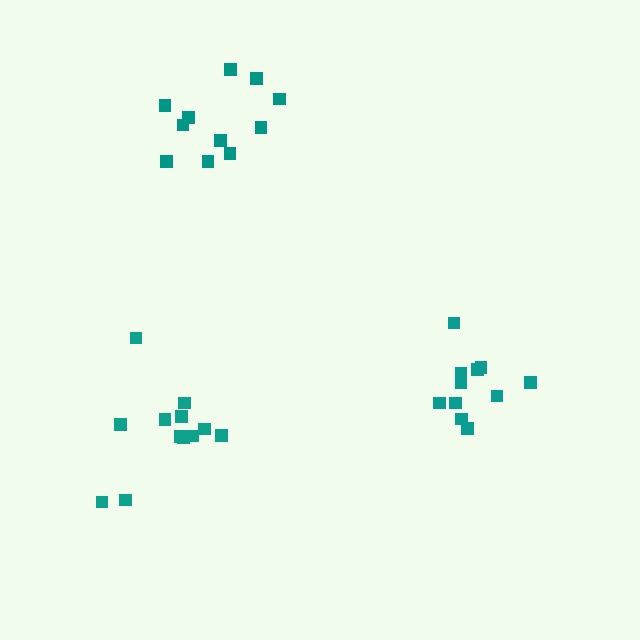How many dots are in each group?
Group 1: 11 dots, Group 2: 11 dots, Group 3: 12 dots (34 total).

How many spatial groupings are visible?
There are 3 spatial groupings.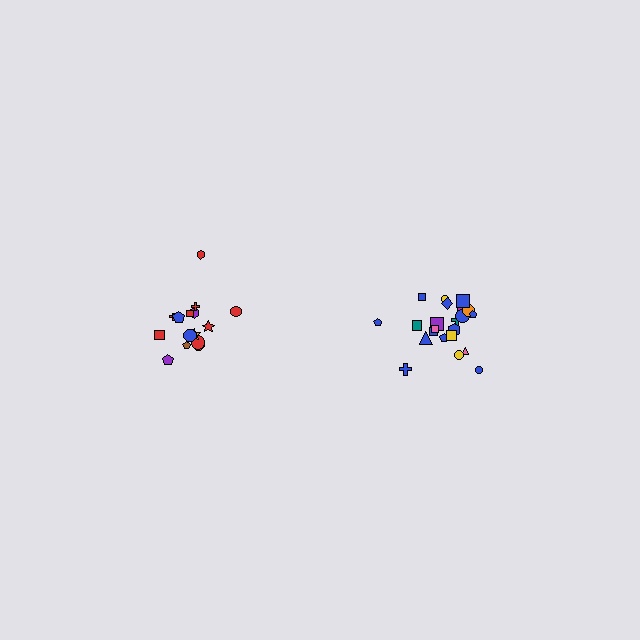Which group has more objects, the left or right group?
The right group.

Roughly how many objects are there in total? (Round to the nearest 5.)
Roughly 35 objects in total.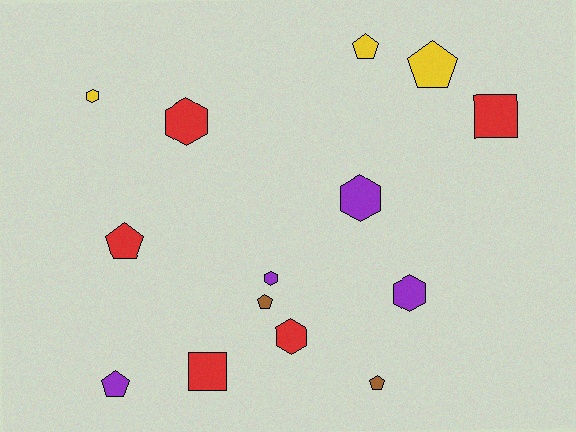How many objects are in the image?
There are 14 objects.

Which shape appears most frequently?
Hexagon, with 6 objects.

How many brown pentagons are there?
There are 2 brown pentagons.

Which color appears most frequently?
Red, with 5 objects.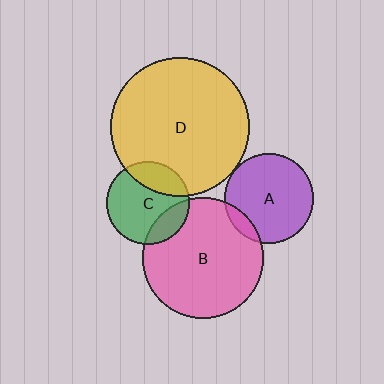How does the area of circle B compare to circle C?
Approximately 2.2 times.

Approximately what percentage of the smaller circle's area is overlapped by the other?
Approximately 10%.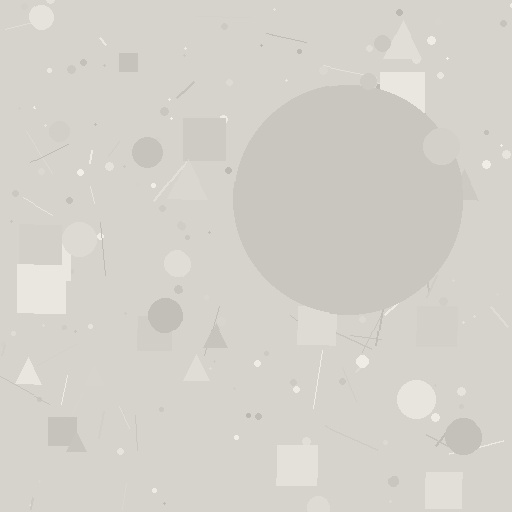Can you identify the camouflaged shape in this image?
The camouflaged shape is a circle.